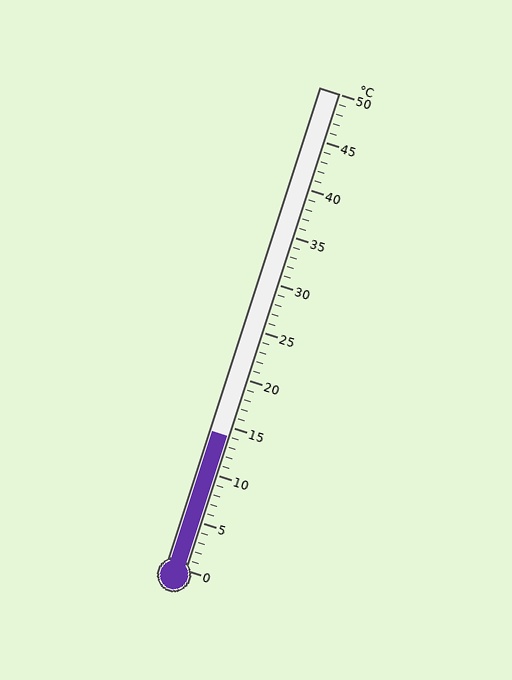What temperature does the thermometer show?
The thermometer shows approximately 14°C.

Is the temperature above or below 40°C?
The temperature is below 40°C.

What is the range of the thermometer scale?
The thermometer scale ranges from 0°C to 50°C.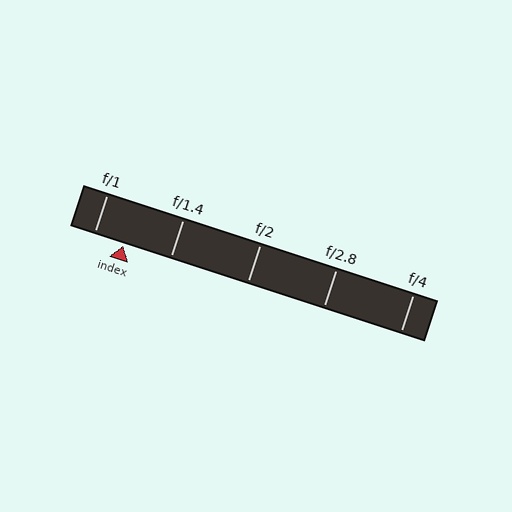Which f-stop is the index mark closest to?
The index mark is closest to f/1.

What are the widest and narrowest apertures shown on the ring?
The widest aperture shown is f/1 and the narrowest is f/4.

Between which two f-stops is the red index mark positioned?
The index mark is between f/1 and f/1.4.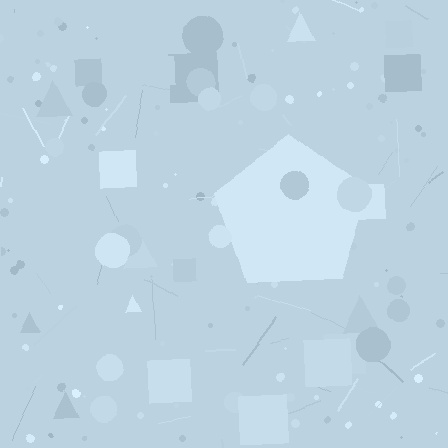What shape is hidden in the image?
A pentagon is hidden in the image.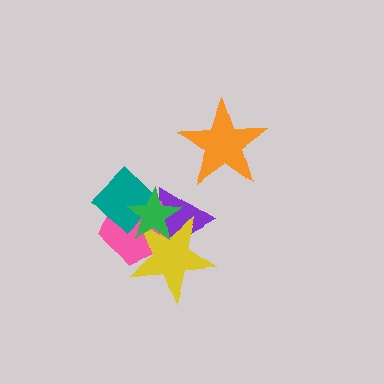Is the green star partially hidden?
No, no other shape covers it.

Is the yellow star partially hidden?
Yes, it is partially covered by another shape.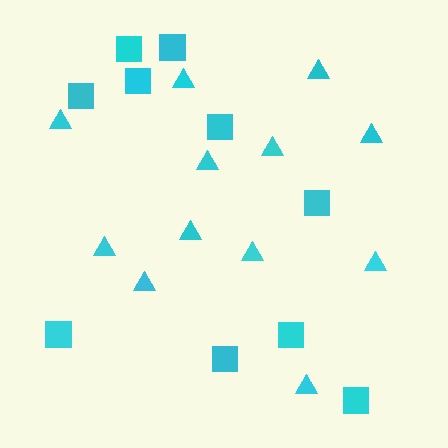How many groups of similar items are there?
There are 2 groups: one group of triangles (12) and one group of squares (10).